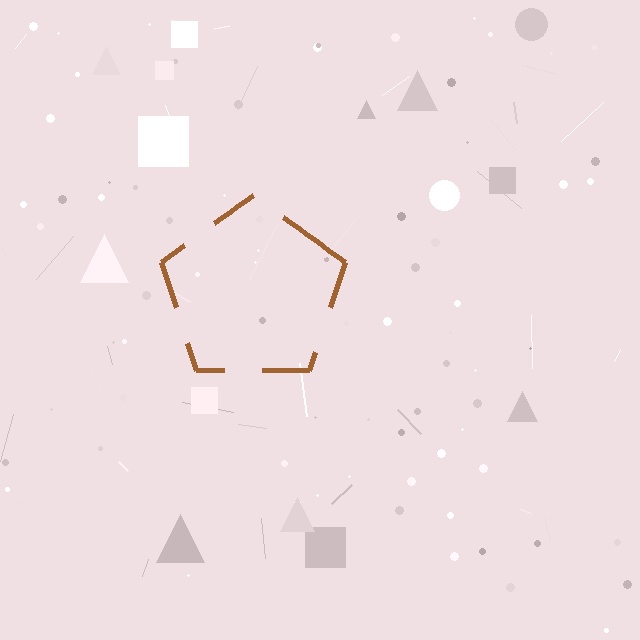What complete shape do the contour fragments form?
The contour fragments form a pentagon.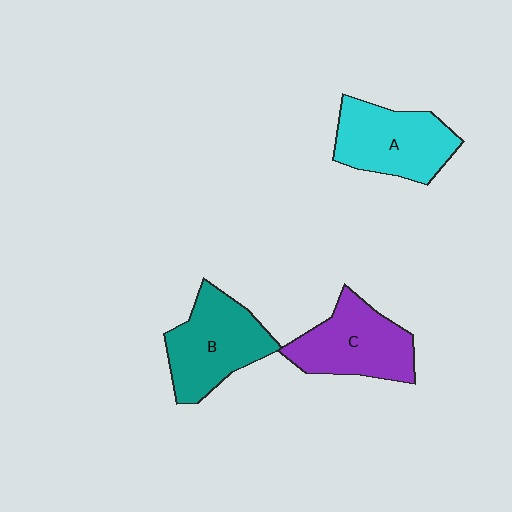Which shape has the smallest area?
Shape C (purple).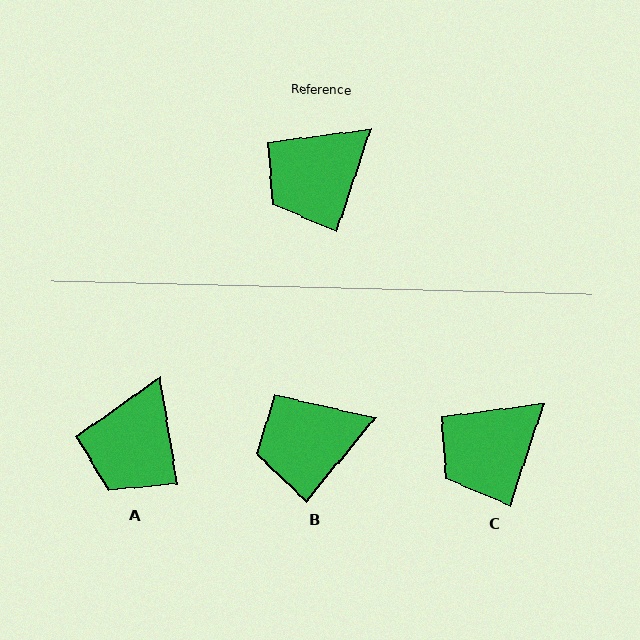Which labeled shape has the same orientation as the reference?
C.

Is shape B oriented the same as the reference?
No, it is off by about 21 degrees.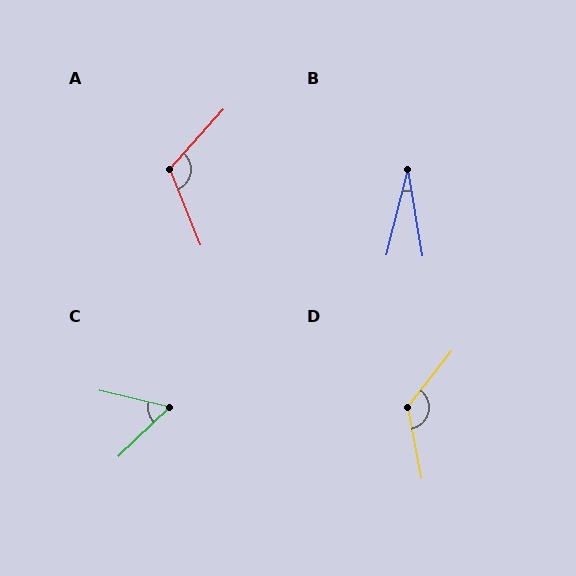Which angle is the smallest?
B, at approximately 23 degrees.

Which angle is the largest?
D, at approximately 131 degrees.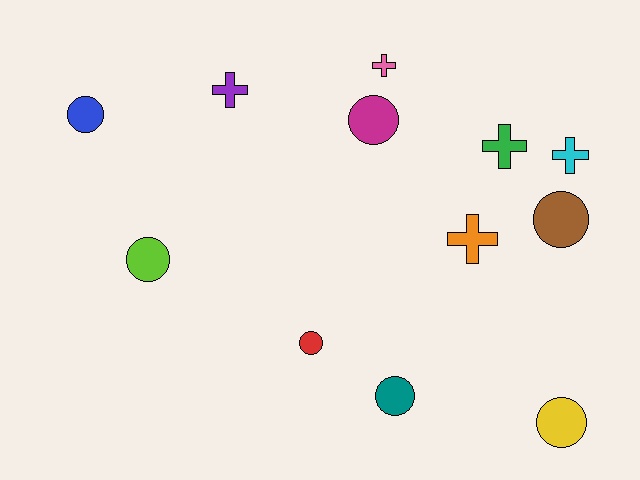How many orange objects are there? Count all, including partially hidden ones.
There is 1 orange object.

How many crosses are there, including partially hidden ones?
There are 5 crosses.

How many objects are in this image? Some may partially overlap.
There are 12 objects.